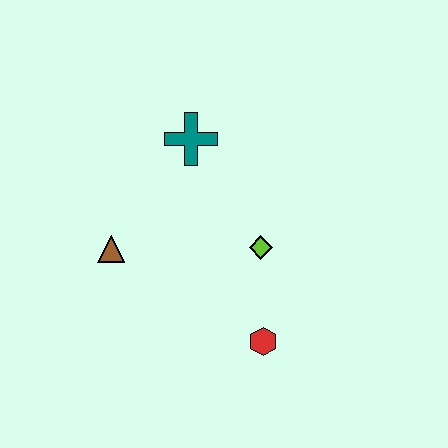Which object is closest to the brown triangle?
The teal cross is closest to the brown triangle.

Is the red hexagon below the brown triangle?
Yes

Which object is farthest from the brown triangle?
The red hexagon is farthest from the brown triangle.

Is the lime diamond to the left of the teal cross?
No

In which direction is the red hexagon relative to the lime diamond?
The red hexagon is below the lime diamond.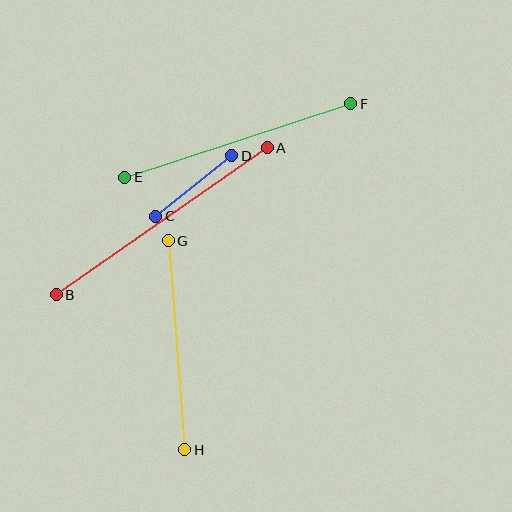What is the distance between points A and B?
The distance is approximately 258 pixels.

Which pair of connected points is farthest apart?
Points A and B are farthest apart.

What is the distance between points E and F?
The distance is approximately 238 pixels.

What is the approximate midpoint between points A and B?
The midpoint is at approximately (162, 221) pixels.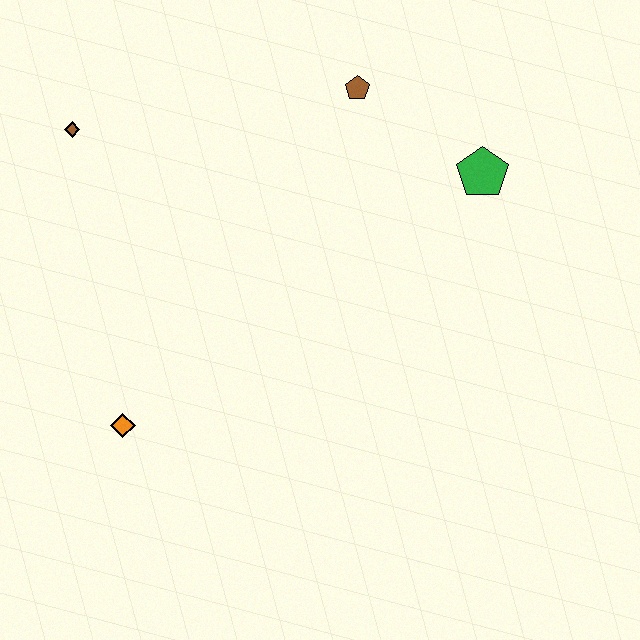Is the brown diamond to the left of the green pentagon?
Yes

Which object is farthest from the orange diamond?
The green pentagon is farthest from the orange diamond.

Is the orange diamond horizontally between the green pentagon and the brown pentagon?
No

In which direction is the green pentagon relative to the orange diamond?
The green pentagon is to the right of the orange diamond.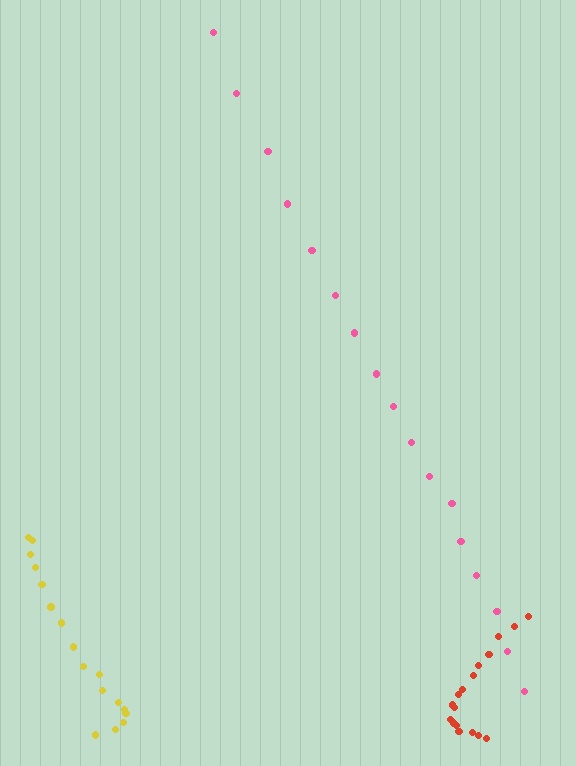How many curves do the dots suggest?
There are 3 distinct paths.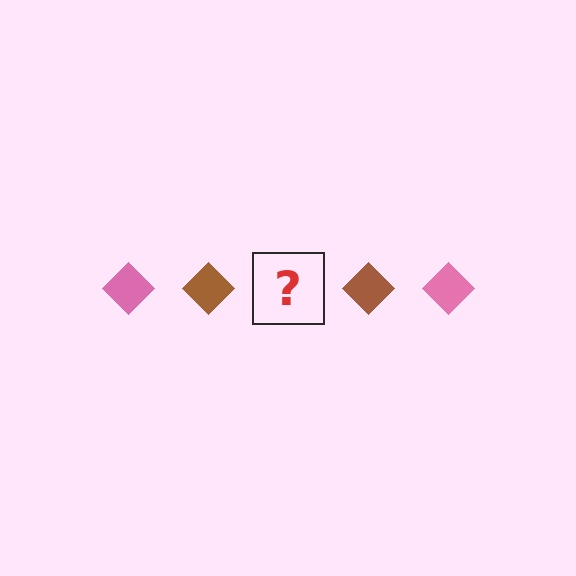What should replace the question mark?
The question mark should be replaced with a pink diamond.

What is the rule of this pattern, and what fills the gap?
The rule is that the pattern cycles through pink, brown diamonds. The gap should be filled with a pink diamond.